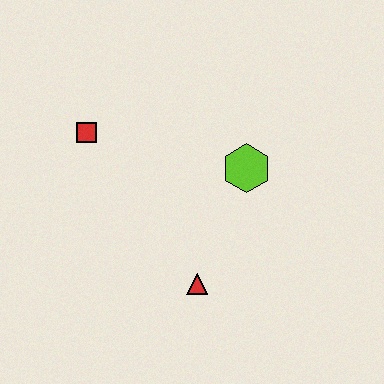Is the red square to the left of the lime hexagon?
Yes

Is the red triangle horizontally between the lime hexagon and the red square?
Yes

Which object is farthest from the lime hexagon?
The red square is farthest from the lime hexagon.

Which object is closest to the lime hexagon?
The red triangle is closest to the lime hexagon.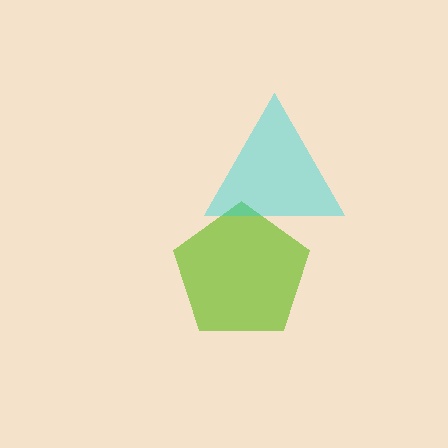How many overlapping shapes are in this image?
There are 2 overlapping shapes in the image.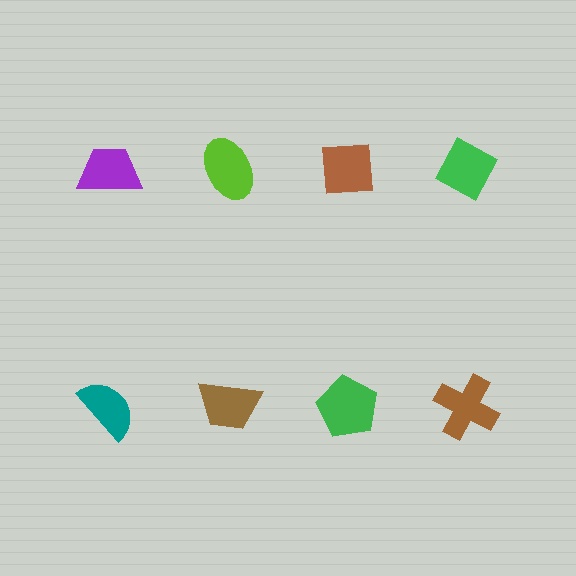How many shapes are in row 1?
4 shapes.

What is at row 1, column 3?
A brown square.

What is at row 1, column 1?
A purple trapezoid.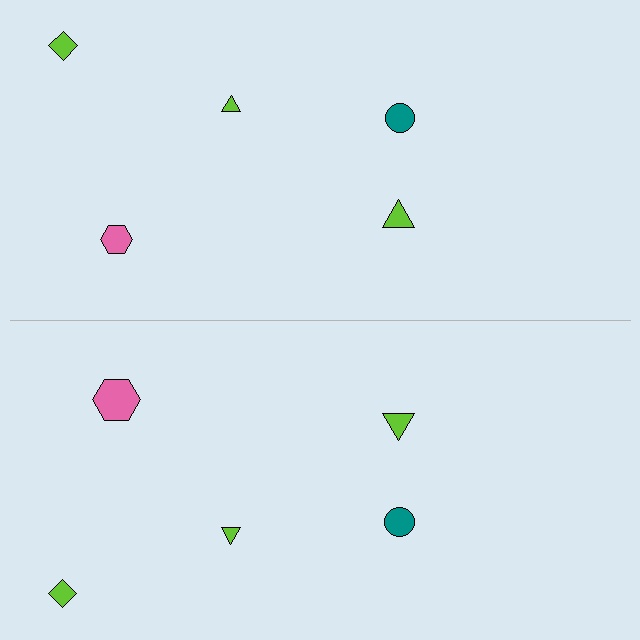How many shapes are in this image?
There are 10 shapes in this image.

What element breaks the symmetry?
The pink hexagon on the bottom side has a different size than its mirror counterpart.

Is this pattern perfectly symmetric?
No, the pattern is not perfectly symmetric. The pink hexagon on the bottom side has a different size than its mirror counterpart.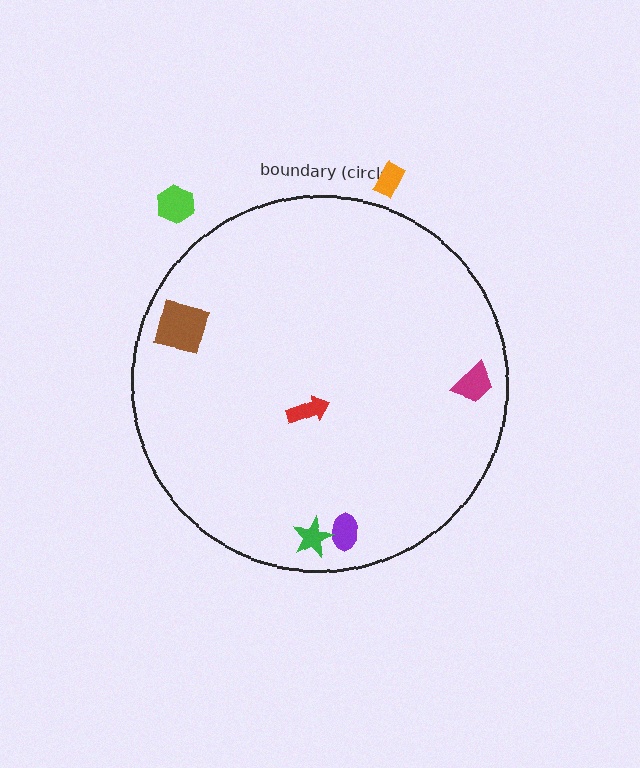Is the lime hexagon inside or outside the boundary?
Outside.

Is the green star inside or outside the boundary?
Inside.